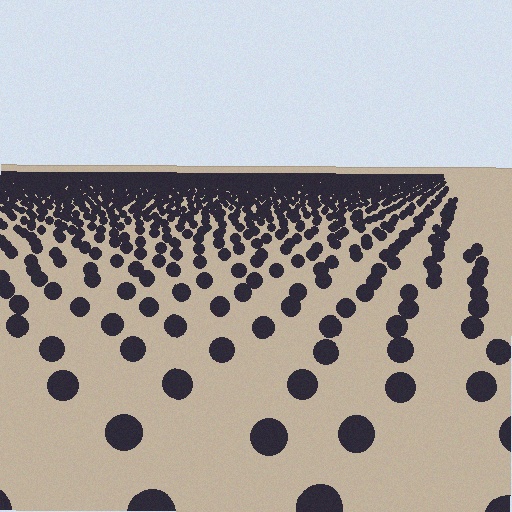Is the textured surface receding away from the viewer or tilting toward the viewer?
The surface is receding away from the viewer. Texture elements get smaller and denser toward the top.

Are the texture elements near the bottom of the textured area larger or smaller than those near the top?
Larger. Near the bottom, elements are closer to the viewer and appear at a bigger on-screen size.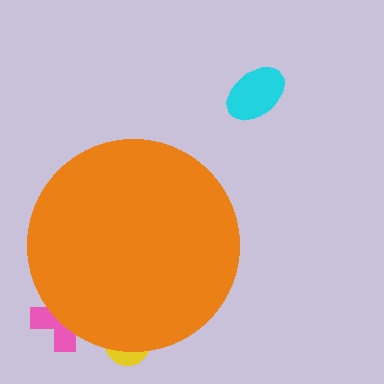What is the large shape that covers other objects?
An orange circle.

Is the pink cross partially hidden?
Yes, the pink cross is partially hidden behind the orange circle.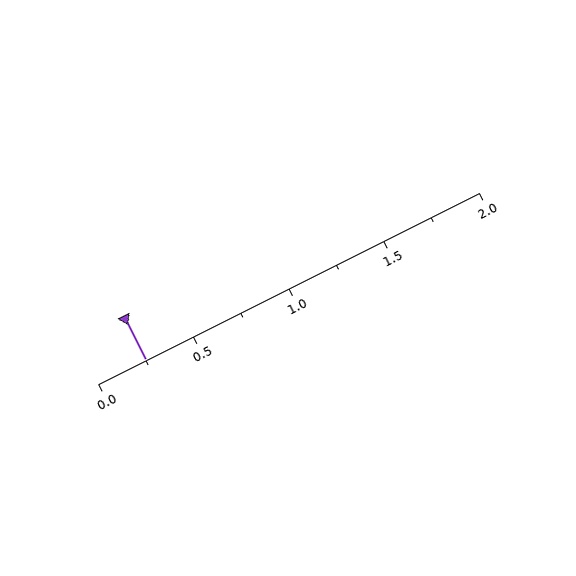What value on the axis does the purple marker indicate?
The marker indicates approximately 0.25.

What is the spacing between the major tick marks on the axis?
The major ticks are spaced 0.5 apart.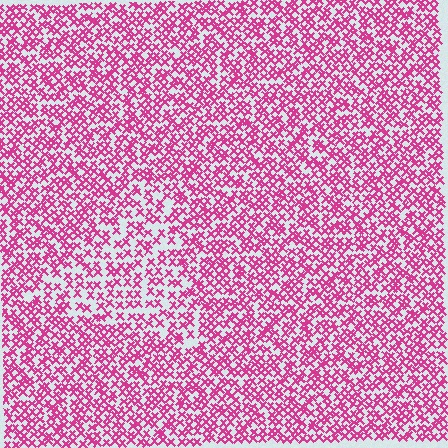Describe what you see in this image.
The image contains small magenta elements arranged at two different densities. A triangle-shaped region is visible where the elements are less densely packed than the surrounding area.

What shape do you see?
I see a triangle.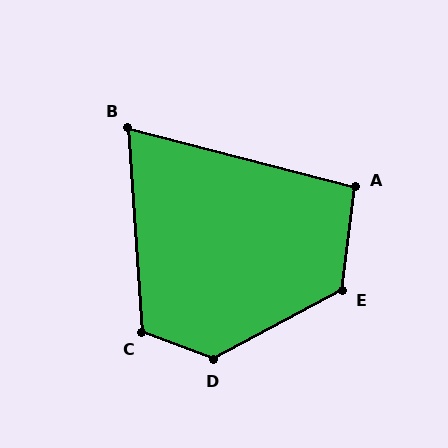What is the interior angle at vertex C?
Approximately 115 degrees (obtuse).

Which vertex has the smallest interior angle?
B, at approximately 71 degrees.